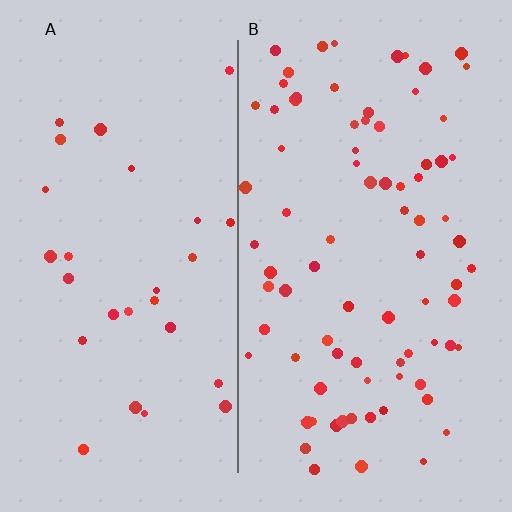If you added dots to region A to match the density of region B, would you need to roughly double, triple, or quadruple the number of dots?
Approximately triple.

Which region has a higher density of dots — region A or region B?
B (the right).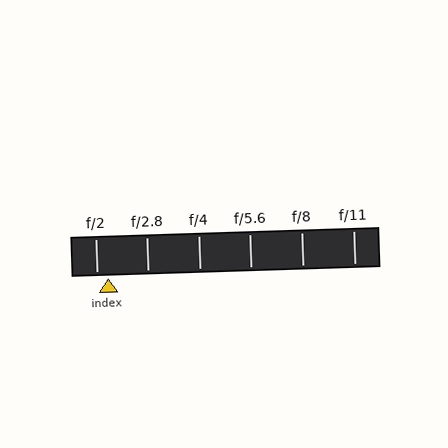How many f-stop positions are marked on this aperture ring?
There are 6 f-stop positions marked.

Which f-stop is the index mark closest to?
The index mark is closest to f/2.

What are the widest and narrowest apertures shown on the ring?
The widest aperture shown is f/2 and the narrowest is f/11.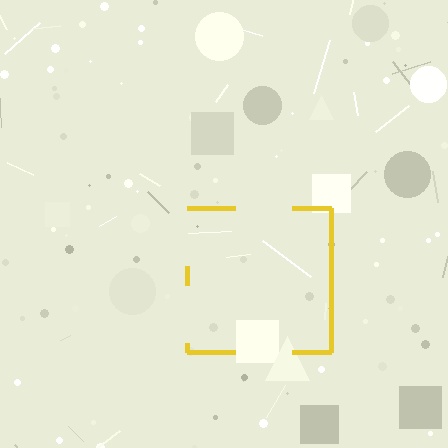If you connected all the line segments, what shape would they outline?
They would outline a square.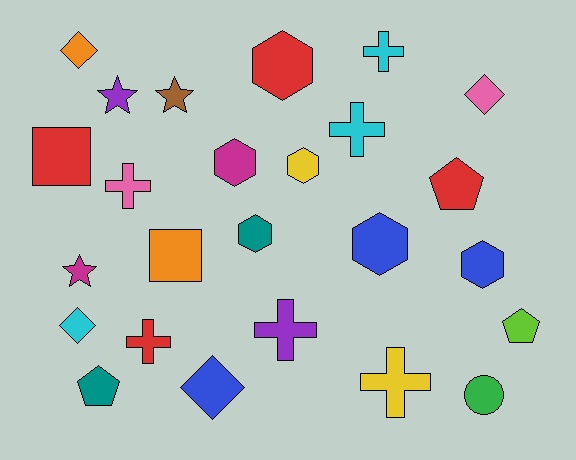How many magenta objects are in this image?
There are 2 magenta objects.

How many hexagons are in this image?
There are 6 hexagons.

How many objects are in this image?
There are 25 objects.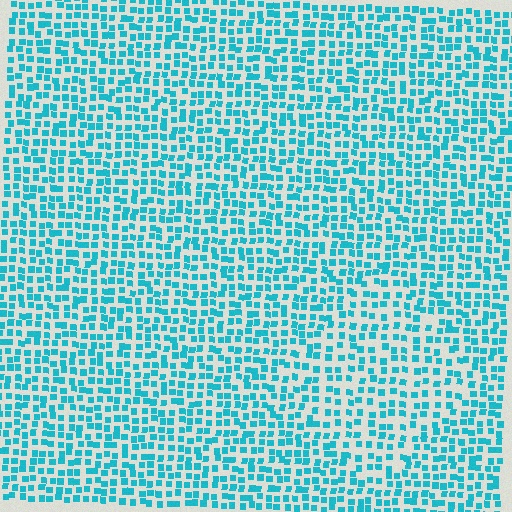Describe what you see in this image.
The image contains small cyan elements arranged at two different densities. A diamond-shaped region is visible where the elements are less densely packed than the surrounding area.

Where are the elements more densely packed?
The elements are more densely packed outside the diamond boundary.